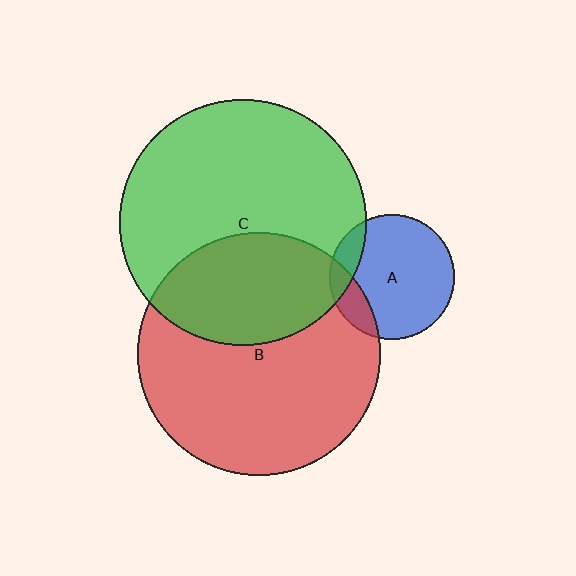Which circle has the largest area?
Circle C (green).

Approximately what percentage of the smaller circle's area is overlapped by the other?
Approximately 15%.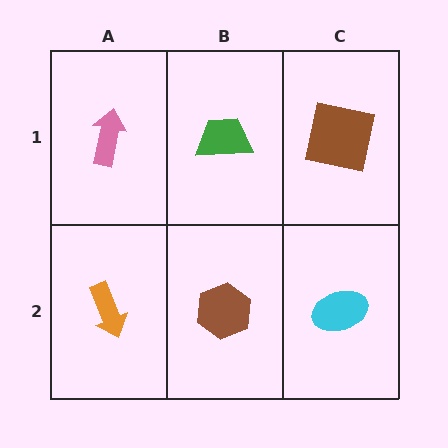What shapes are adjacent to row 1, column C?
A cyan ellipse (row 2, column C), a green trapezoid (row 1, column B).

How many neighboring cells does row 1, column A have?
2.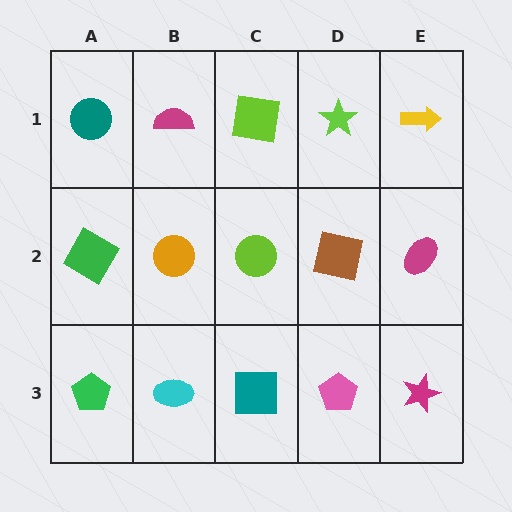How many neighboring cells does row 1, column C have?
3.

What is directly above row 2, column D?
A lime star.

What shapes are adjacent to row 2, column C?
A lime square (row 1, column C), a teal square (row 3, column C), an orange circle (row 2, column B), a brown square (row 2, column D).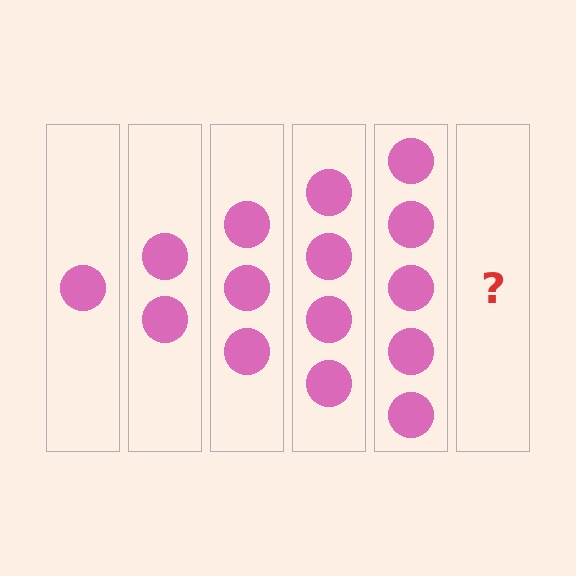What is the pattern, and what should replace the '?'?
The pattern is that each step adds one more circle. The '?' should be 6 circles.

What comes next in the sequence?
The next element should be 6 circles.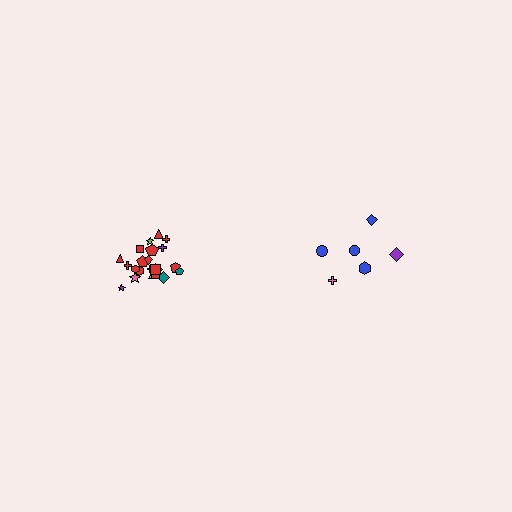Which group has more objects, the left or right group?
The left group.